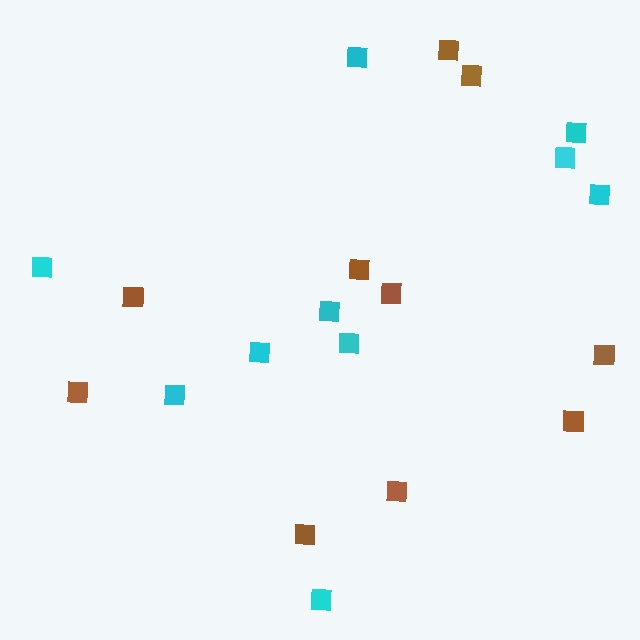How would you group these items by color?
There are 2 groups: one group of brown squares (10) and one group of cyan squares (10).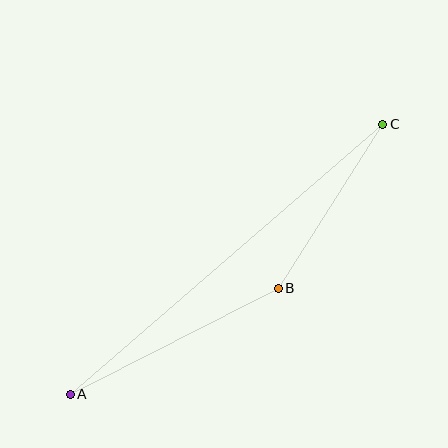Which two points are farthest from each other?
Points A and C are farthest from each other.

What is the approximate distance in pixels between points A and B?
The distance between A and B is approximately 234 pixels.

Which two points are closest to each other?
Points B and C are closest to each other.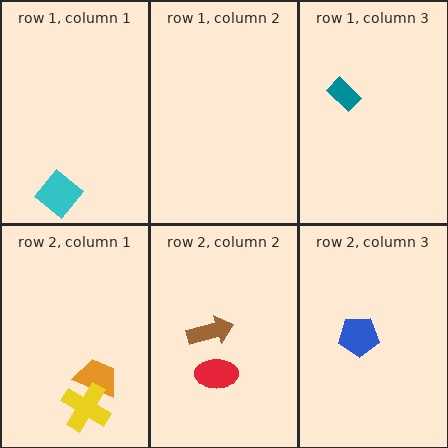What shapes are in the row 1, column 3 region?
The teal rectangle.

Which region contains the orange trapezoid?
The row 2, column 1 region.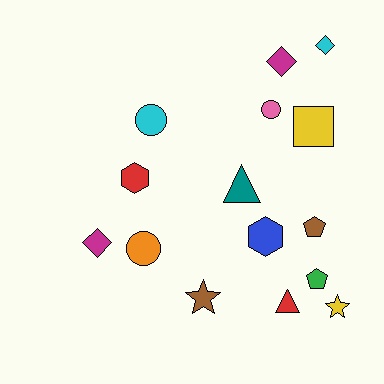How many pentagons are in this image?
There are 2 pentagons.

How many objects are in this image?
There are 15 objects.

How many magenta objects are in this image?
There are 2 magenta objects.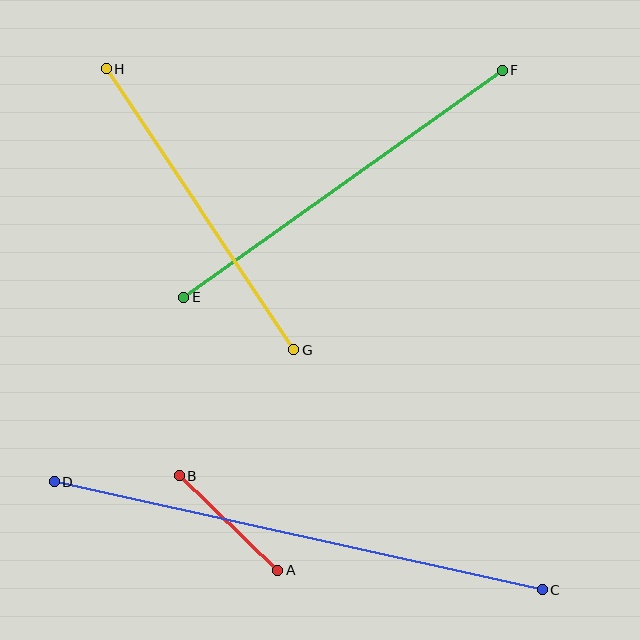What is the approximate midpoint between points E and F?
The midpoint is at approximately (343, 184) pixels.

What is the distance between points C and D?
The distance is approximately 500 pixels.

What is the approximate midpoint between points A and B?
The midpoint is at approximately (228, 523) pixels.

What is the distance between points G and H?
The distance is approximately 338 pixels.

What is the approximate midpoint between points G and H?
The midpoint is at approximately (200, 209) pixels.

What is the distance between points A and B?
The distance is approximately 136 pixels.